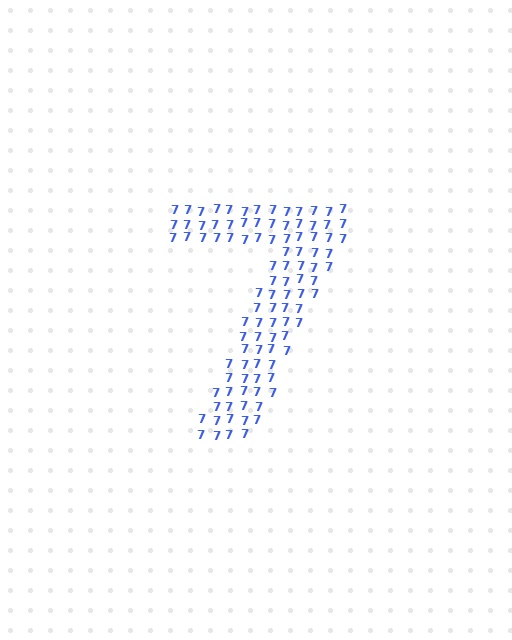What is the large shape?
The large shape is the digit 7.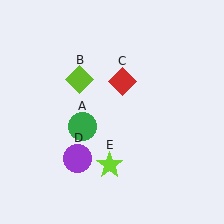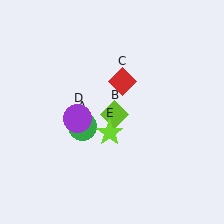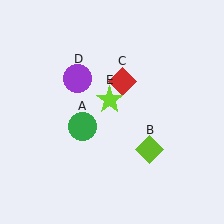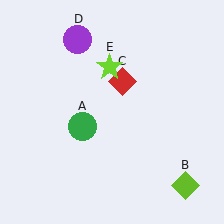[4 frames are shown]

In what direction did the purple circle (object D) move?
The purple circle (object D) moved up.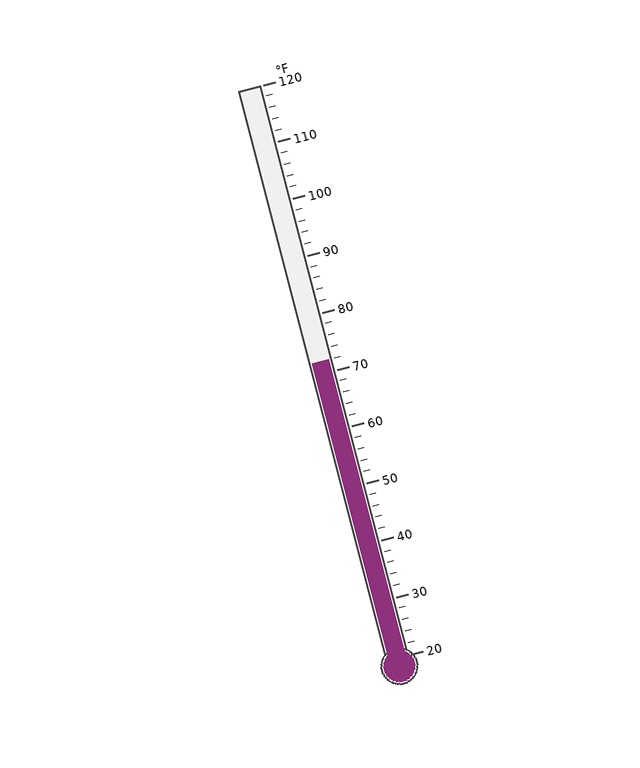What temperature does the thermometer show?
The thermometer shows approximately 72°F.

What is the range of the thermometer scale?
The thermometer scale ranges from 20°F to 120°F.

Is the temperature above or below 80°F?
The temperature is below 80°F.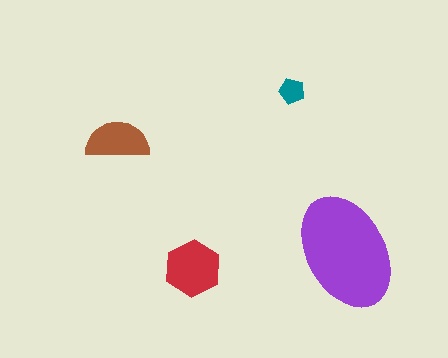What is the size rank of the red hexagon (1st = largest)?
2nd.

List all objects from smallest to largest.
The teal pentagon, the brown semicircle, the red hexagon, the purple ellipse.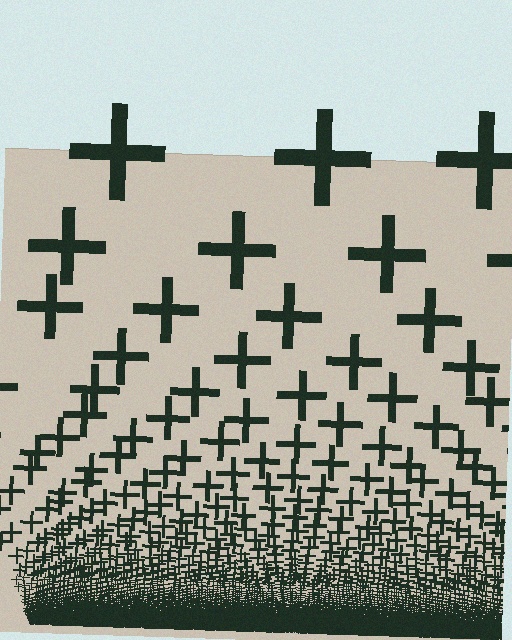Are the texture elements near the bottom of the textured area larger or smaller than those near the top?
Smaller. The gradient is inverted — elements near the bottom are smaller and denser.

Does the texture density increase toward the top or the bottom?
Density increases toward the bottom.